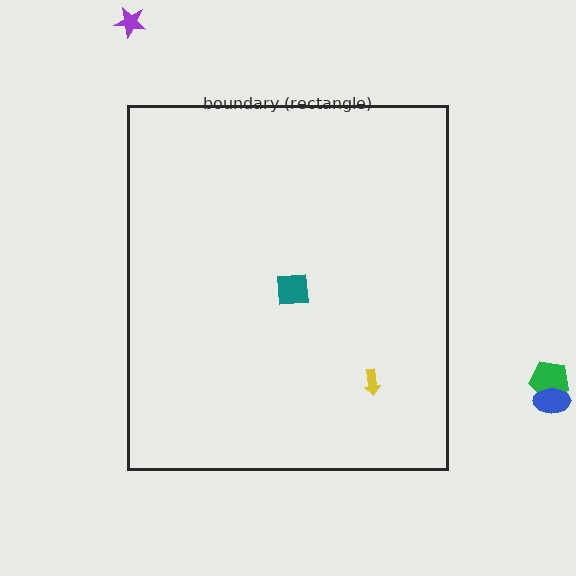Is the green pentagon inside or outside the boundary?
Outside.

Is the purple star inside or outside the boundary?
Outside.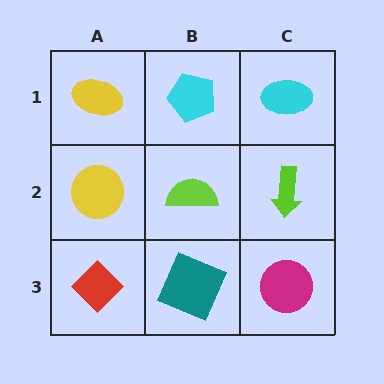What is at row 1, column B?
A cyan pentagon.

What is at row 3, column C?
A magenta circle.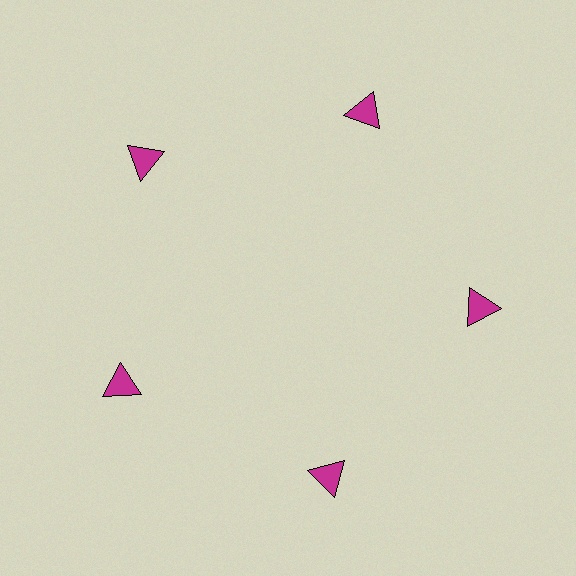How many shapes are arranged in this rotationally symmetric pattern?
There are 5 shapes, arranged in 5 groups of 1.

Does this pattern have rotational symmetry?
Yes, this pattern has 5-fold rotational symmetry. It looks the same after rotating 72 degrees around the center.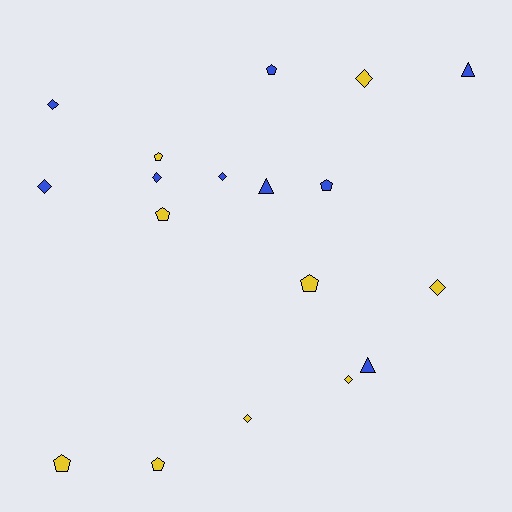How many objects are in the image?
There are 18 objects.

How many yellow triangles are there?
There are no yellow triangles.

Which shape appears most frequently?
Diamond, with 8 objects.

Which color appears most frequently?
Yellow, with 9 objects.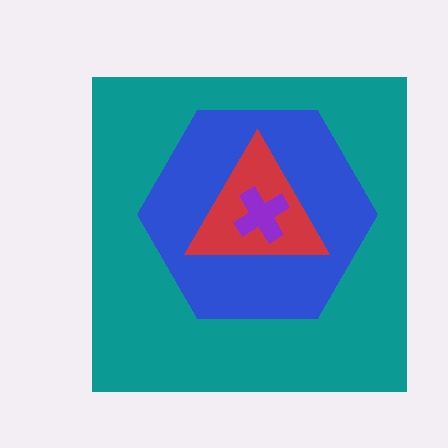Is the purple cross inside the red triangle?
Yes.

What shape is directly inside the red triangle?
The purple cross.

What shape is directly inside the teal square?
The blue hexagon.